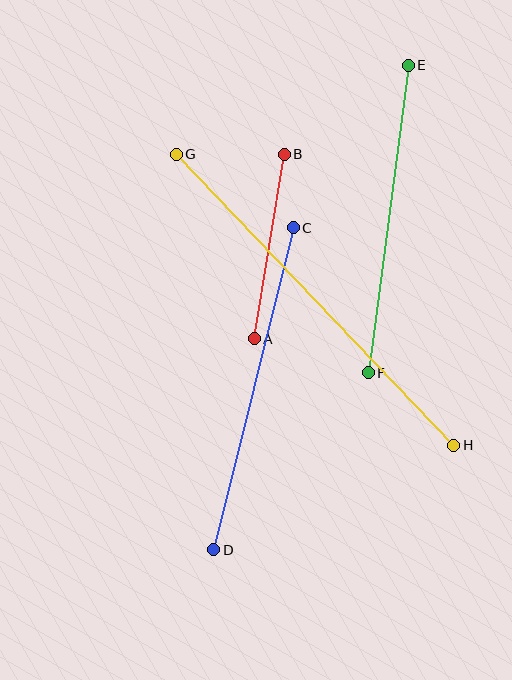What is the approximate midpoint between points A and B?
The midpoint is at approximately (269, 247) pixels.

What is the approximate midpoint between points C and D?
The midpoint is at approximately (254, 389) pixels.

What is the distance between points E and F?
The distance is approximately 310 pixels.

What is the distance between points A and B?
The distance is approximately 187 pixels.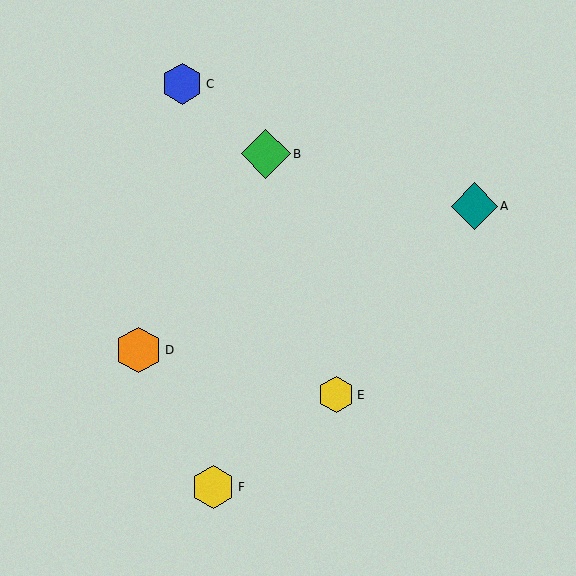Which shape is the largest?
The green diamond (labeled B) is the largest.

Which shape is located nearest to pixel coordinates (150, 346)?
The orange hexagon (labeled D) at (139, 350) is nearest to that location.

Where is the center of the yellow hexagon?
The center of the yellow hexagon is at (213, 487).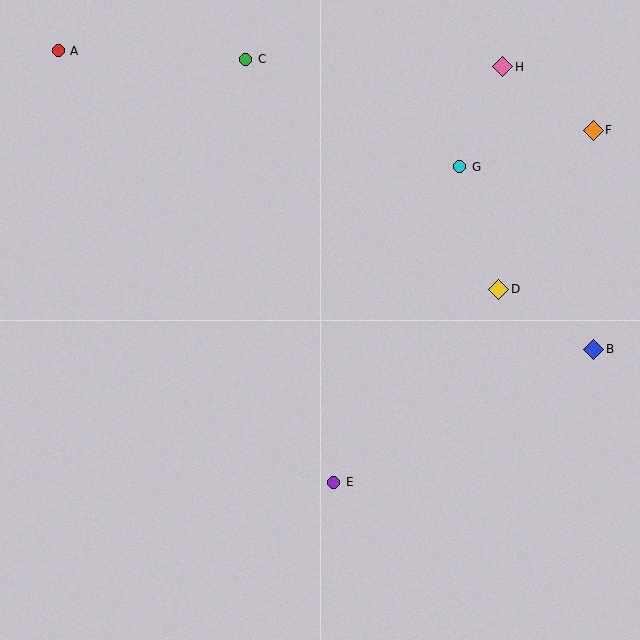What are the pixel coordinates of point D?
Point D is at (499, 289).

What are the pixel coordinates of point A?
Point A is at (58, 51).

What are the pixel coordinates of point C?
Point C is at (246, 59).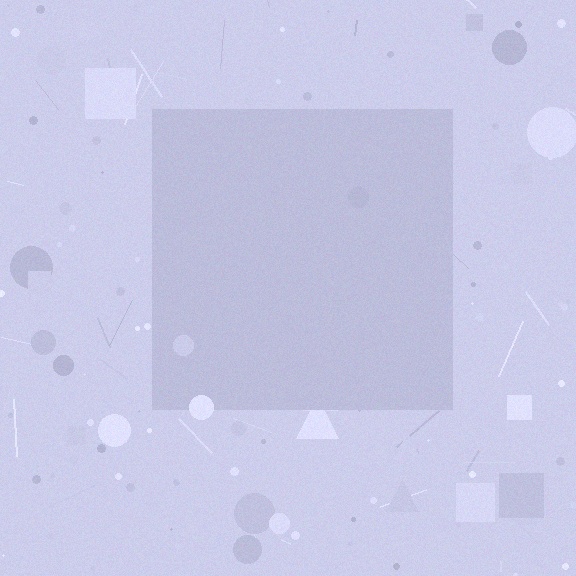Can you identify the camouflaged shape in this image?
The camouflaged shape is a square.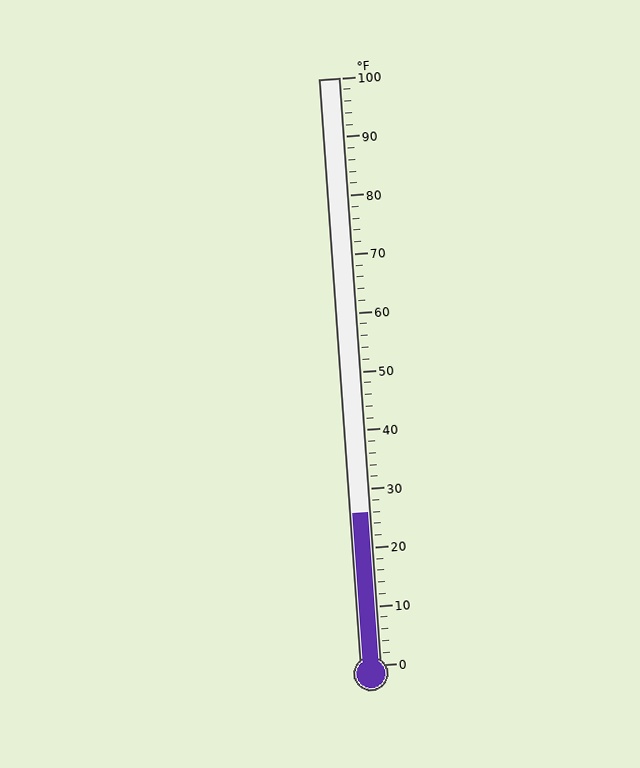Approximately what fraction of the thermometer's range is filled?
The thermometer is filled to approximately 25% of its range.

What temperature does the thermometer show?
The thermometer shows approximately 26°F.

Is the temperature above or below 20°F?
The temperature is above 20°F.